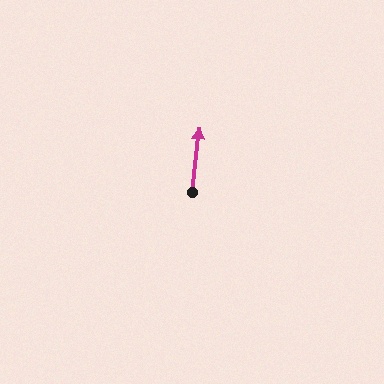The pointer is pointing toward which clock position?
Roughly 12 o'clock.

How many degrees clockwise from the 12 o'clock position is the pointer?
Approximately 7 degrees.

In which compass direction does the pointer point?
North.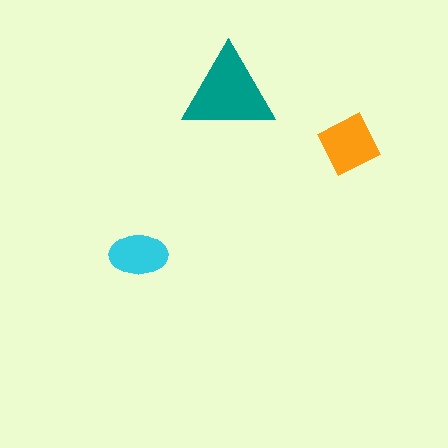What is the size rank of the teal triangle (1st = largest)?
1st.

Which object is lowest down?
The cyan ellipse is bottommost.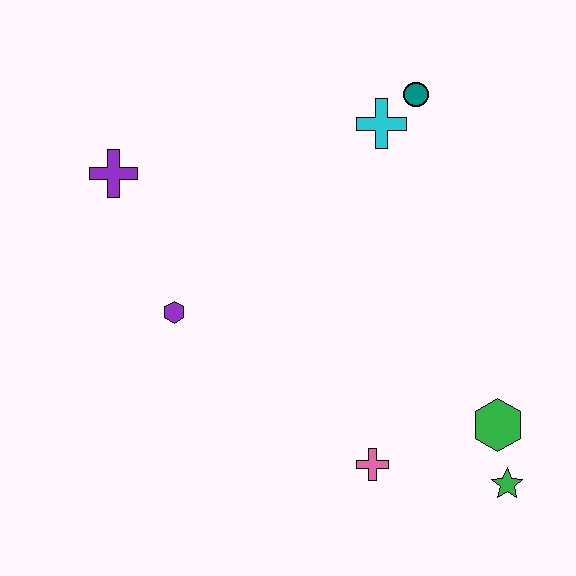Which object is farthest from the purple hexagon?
The green star is farthest from the purple hexagon.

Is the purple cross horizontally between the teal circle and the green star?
No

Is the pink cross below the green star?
No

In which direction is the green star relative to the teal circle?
The green star is below the teal circle.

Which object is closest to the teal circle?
The cyan cross is closest to the teal circle.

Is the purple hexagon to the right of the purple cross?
Yes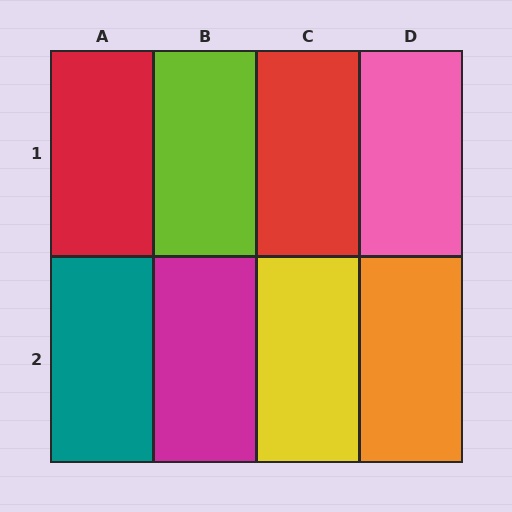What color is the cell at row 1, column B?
Lime.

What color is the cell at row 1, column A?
Red.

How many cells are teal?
1 cell is teal.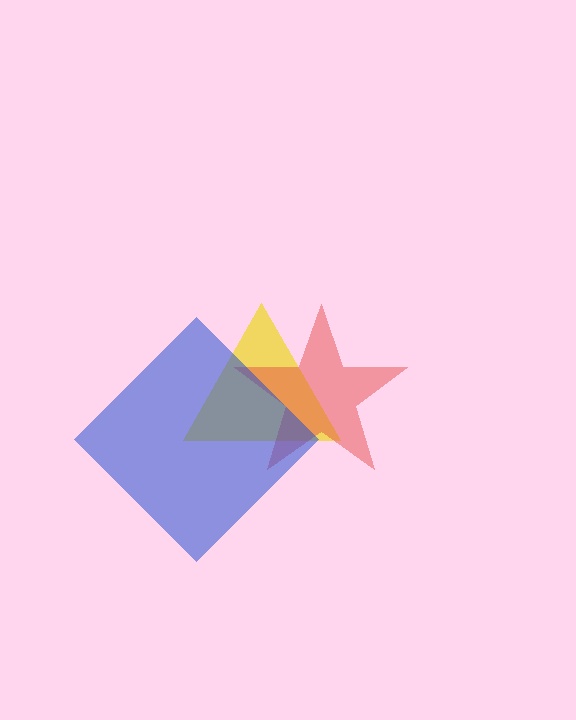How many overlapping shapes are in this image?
There are 3 overlapping shapes in the image.